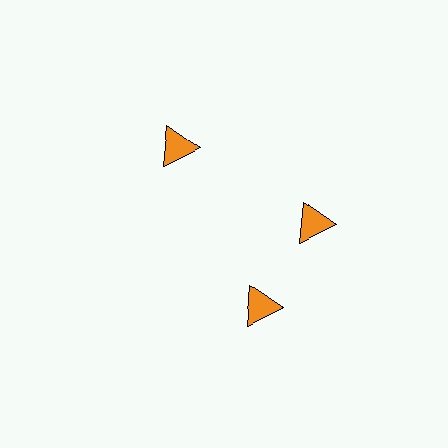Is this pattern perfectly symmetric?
No. The 3 orange triangles are arranged in a ring, but one element near the 7 o'clock position is rotated out of alignment along the ring, breaking the 3-fold rotational symmetry.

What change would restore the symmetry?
The symmetry would be restored by rotating it back into even spacing with its neighbors so that all 3 triangles sit at equal angles and equal distance from the center.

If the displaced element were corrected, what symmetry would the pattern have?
It would have 3-fold rotational symmetry — the pattern would map onto itself every 120 degrees.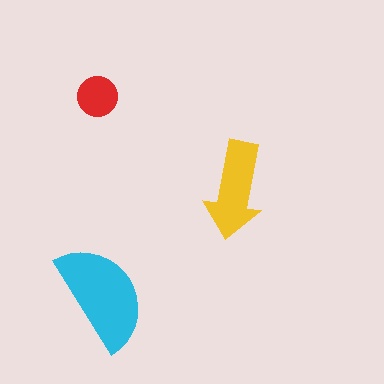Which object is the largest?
The cyan semicircle.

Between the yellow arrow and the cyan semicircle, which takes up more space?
The cyan semicircle.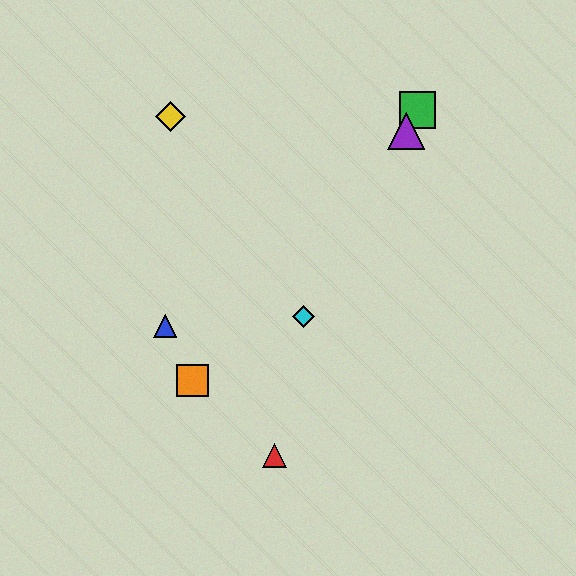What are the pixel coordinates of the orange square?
The orange square is at (192, 380).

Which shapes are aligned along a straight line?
The green square, the purple triangle, the cyan diamond are aligned along a straight line.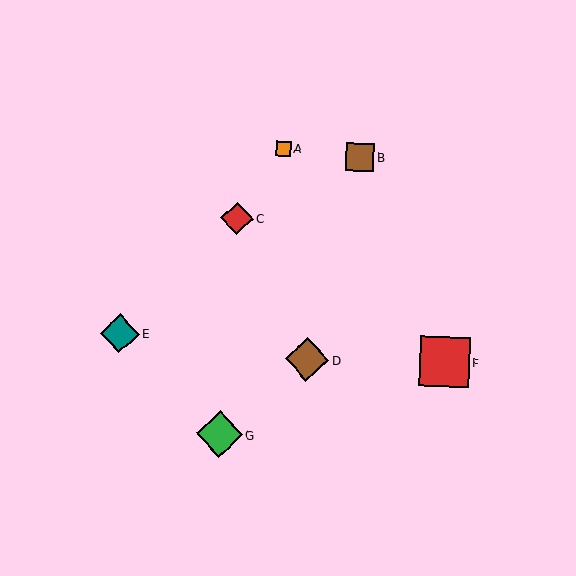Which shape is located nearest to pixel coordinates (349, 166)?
The brown square (labeled B) at (360, 157) is nearest to that location.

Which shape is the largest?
The red square (labeled F) is the largest.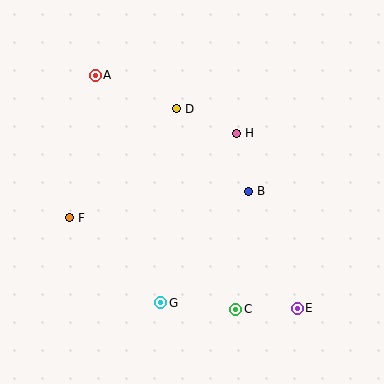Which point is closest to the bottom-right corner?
Point E is closest to the bottom-right corner.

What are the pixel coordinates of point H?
Point H is at (237, 133).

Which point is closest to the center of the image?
Point B at (249, 191) is closest to the center.